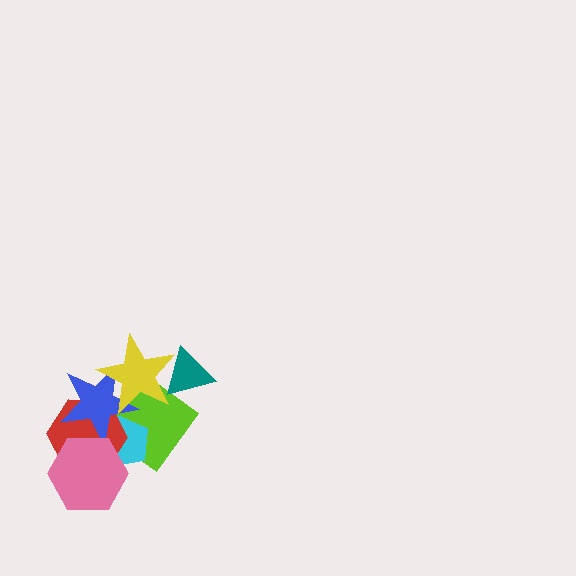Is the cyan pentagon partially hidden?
Yes, it is partially covered by another shape.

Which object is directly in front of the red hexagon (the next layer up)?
The blue star is directly in front of the red hexagon.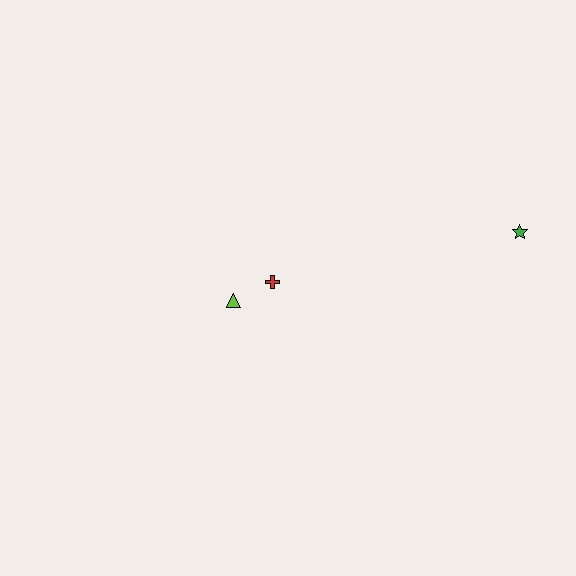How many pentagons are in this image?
There are no pentagons.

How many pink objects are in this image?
There are no pink objects.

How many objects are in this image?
There are 3 objects.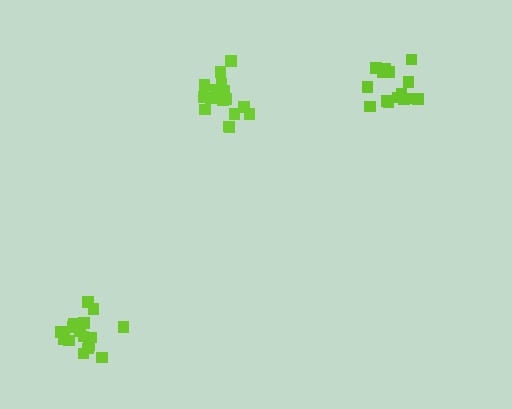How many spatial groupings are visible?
There are 3 spatial groupings.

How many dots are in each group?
Group 1: 15 dots, Group 2: 16 dots, Group 3: 18 dots (49 total).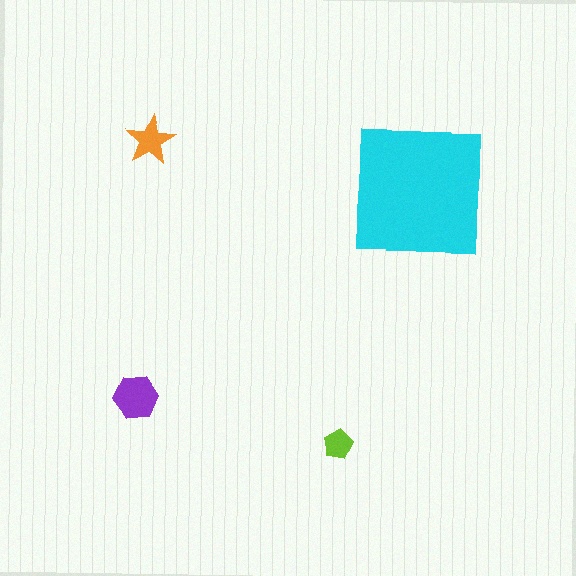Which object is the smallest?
The lime pentagon.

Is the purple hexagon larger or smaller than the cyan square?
Smaller.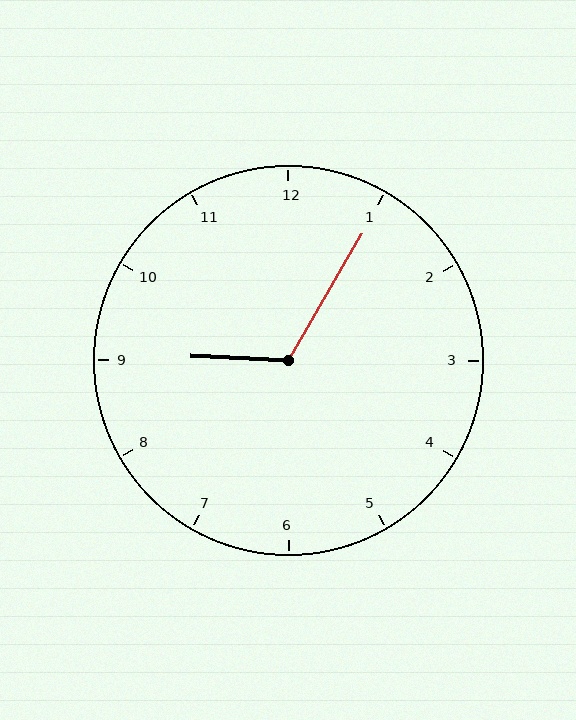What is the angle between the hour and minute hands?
Approximately 118 degrees.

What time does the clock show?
9:05.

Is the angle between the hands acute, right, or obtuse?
It is obtuse.